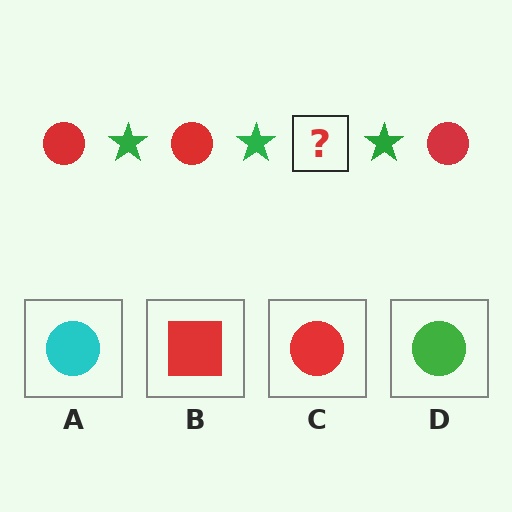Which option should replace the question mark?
Option C.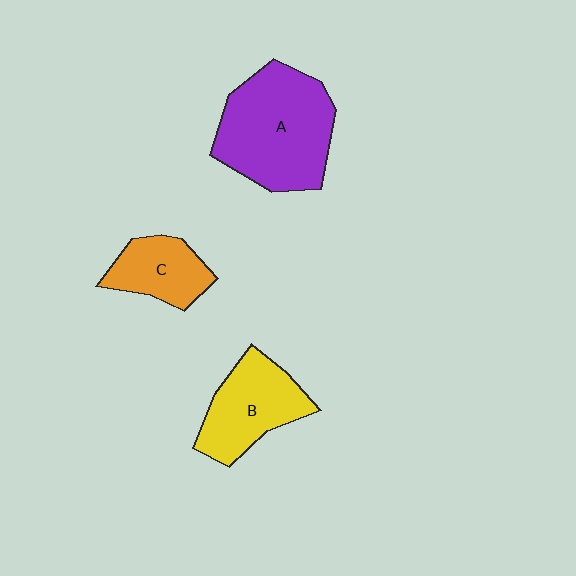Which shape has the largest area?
Shape A (purple).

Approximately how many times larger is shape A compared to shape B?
Approximately 1.6 times.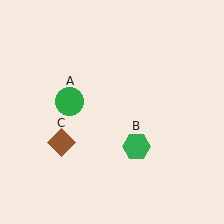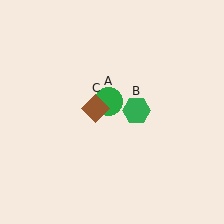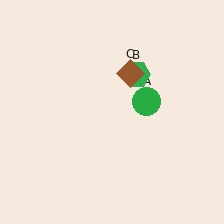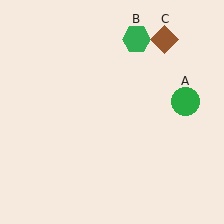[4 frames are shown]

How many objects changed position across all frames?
3 objects changed position: green circle (object A), green hexagon (object B), brown diamond (object C).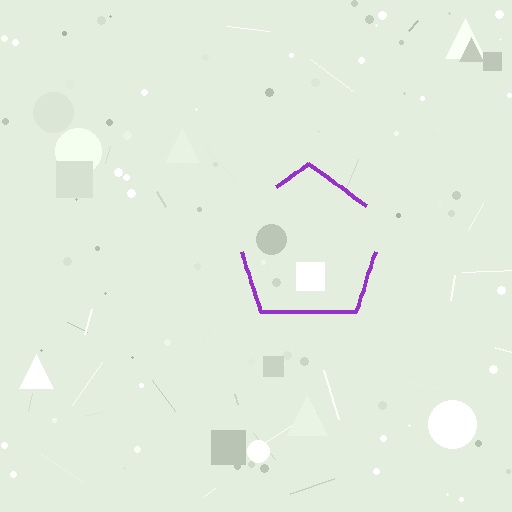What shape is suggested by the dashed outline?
The dashed outline suggests a pentagon.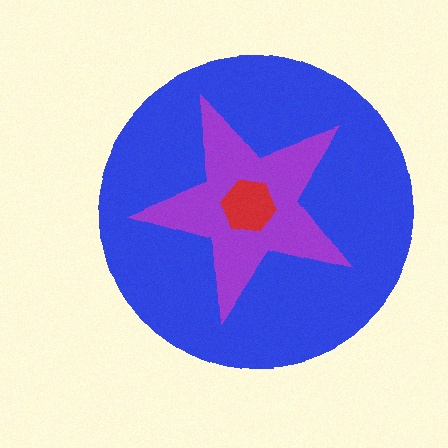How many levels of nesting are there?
3.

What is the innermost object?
The red hexagon.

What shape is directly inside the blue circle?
The purple star.